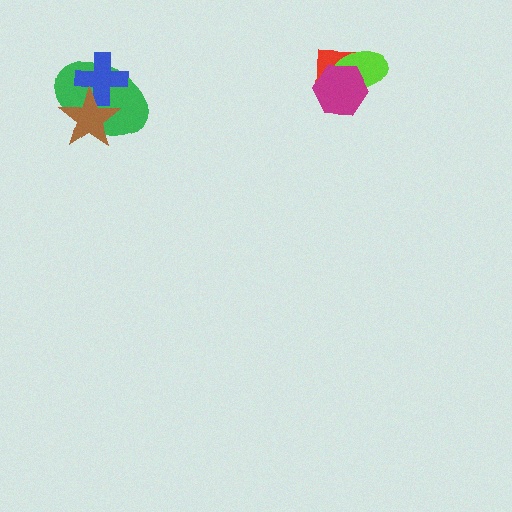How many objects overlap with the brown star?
2 objects overlap with the brown star.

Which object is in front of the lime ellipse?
The magenta hexagon is in front of the lime ellipse.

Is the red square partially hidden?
Yes, it is partially covered by another shape.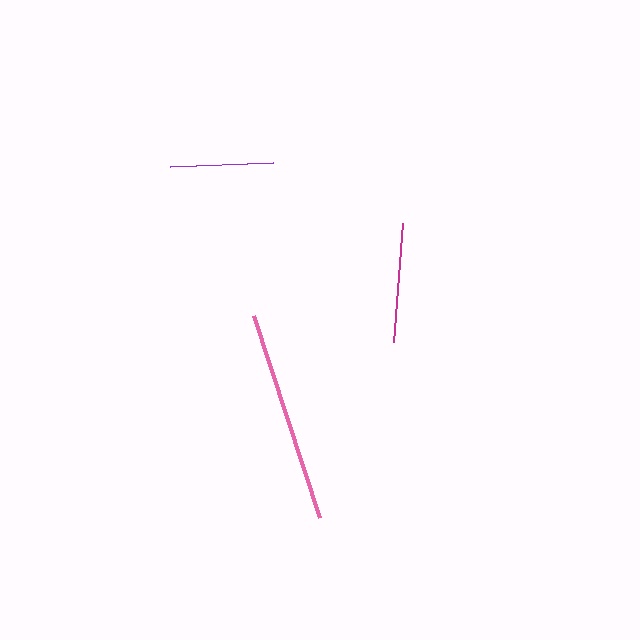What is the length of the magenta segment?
The magenta segment is approximately 119 pixels long.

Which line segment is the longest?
The pink line is the longest at approximately 212 pixels.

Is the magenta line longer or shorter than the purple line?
The magenta line is longer than the purple line.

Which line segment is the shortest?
The purple line is the shortest at approximately 103 pixels.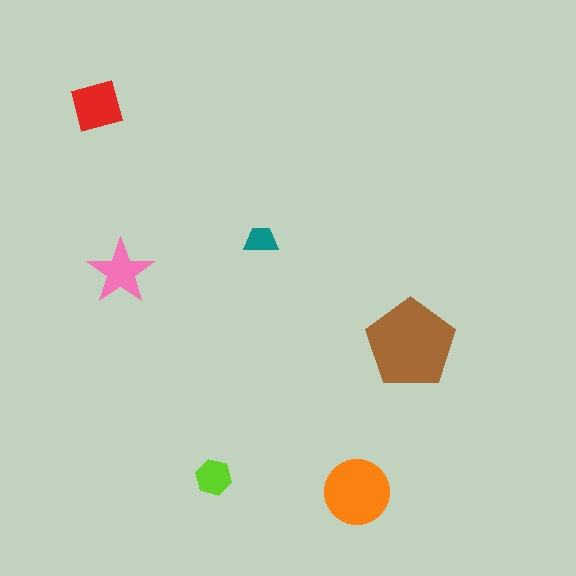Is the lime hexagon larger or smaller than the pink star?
Smaller.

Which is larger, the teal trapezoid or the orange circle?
The orange circle.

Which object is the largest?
The brown pentagon.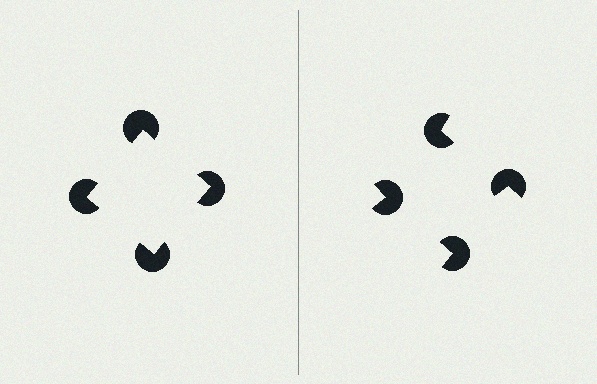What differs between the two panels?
The pac-man discs are positioned identically on both sides; only the wedge orientations differ. On the left they align to a square; on the right they are misaligned.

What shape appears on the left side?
An illusory square.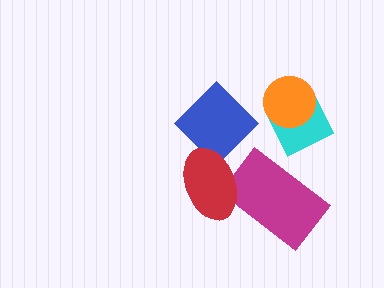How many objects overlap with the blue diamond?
1 object overlaps with the blue diamond.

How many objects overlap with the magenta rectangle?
1 object overlaps with the magenta rectangle.